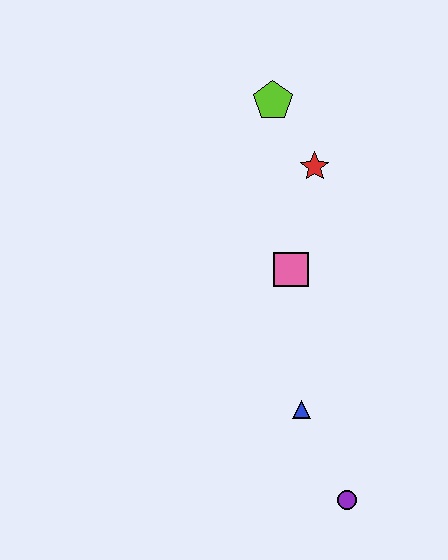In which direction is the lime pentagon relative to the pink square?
The lime pentagon is above the pink square.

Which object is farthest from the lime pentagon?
The purple circle is farthest from the lime pentagon.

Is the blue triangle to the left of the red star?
Yes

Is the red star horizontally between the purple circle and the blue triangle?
Yes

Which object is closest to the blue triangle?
The purple circle is closest to the blue triangle.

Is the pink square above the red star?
No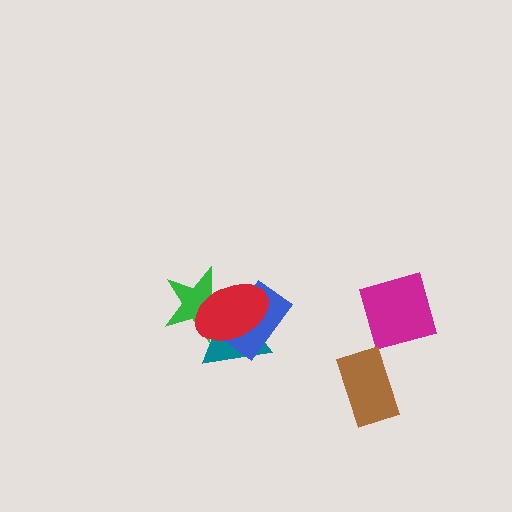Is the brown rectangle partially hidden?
No, no other shape covers it.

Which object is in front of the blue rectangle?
The red ellipse is in front of the blue rectangle.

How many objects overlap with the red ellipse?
3 objects overlap with the red ellipse.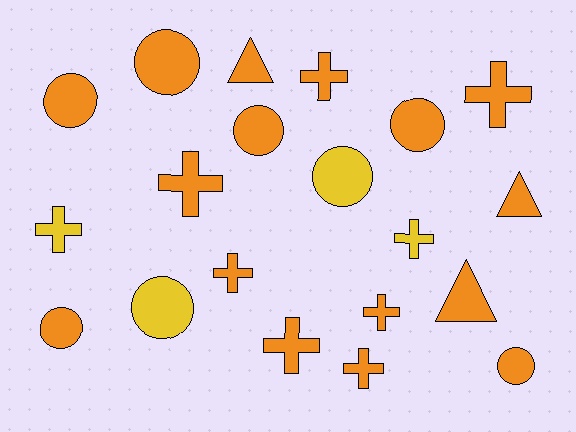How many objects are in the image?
There are 20 objects.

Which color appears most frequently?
Orange, with 16 objects.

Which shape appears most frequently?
Cross, with 9 objects.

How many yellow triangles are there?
There are no yellow triangles.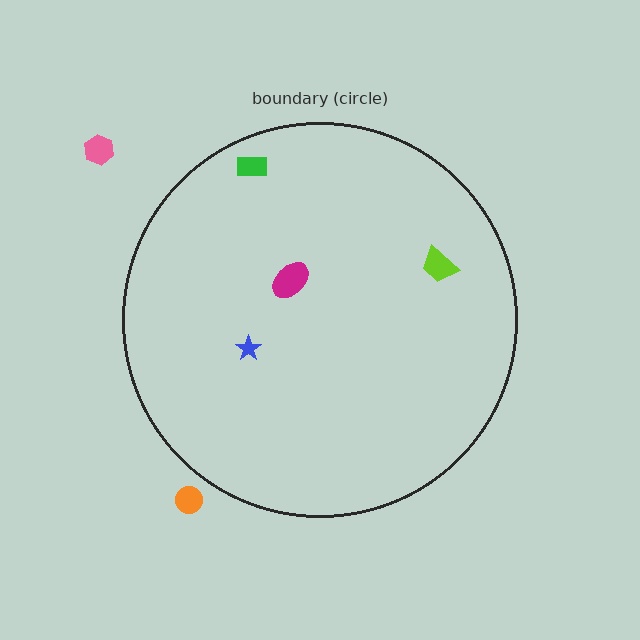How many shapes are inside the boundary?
4 inside, 2 outside.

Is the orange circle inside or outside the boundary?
Outside.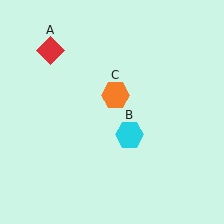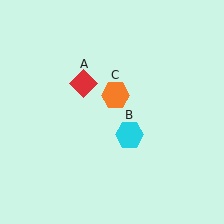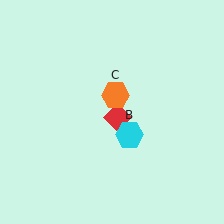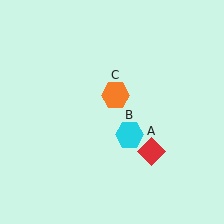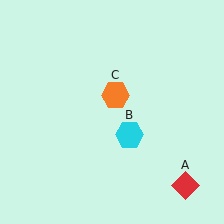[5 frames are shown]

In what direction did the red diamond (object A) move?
The red diamond (object A) moved down and to the right.